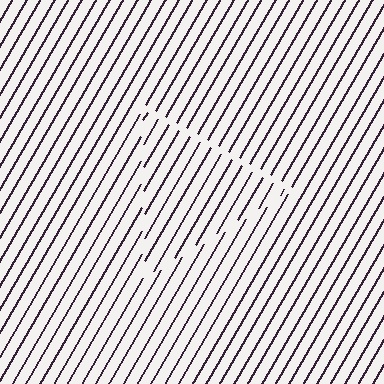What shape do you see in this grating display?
An illusory triangle. The interior of the shape contains the same grating, shifted by half a period — the contour is defined by the phase discontinuity where line-ends from the inner and outer gratings abut.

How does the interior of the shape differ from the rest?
The interior of the shape contains the same grating, shifted by half a period — the contour is defined by the phase discontinuity where line-ends from the inner and outer gratings abut.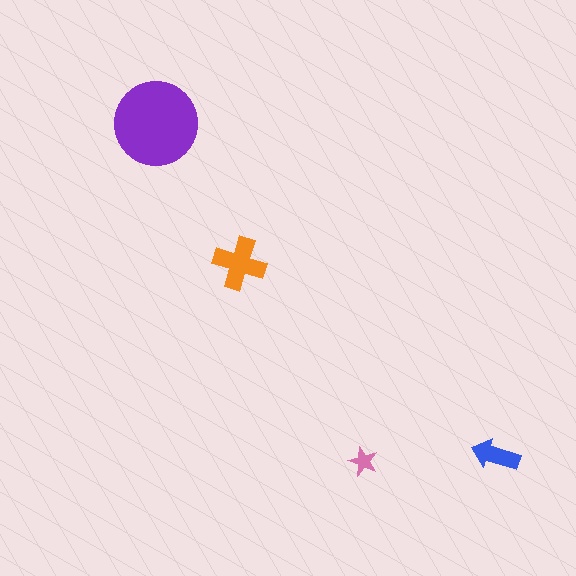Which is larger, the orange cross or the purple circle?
The purple circle.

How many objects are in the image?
There are 4 objects in the image.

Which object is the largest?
The purple circle.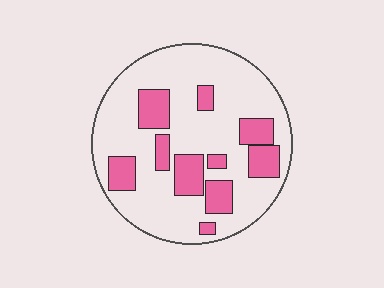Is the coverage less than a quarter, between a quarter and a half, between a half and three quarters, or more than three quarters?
Less than a quarter.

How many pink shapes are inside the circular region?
10.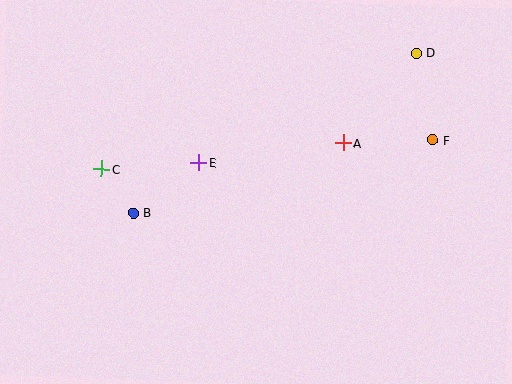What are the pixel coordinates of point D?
Point D is at (416, 53).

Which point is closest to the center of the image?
Point E at (199, 163) is closest to the center.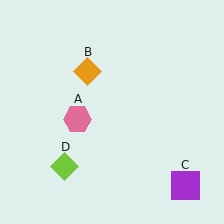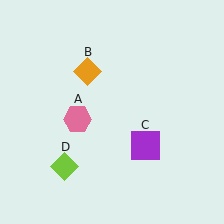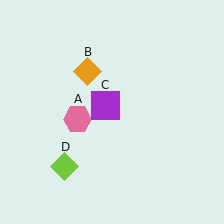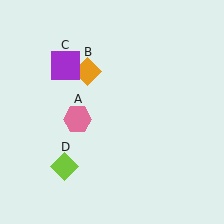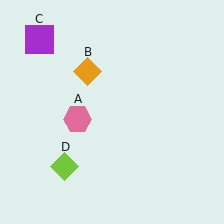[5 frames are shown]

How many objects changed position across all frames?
1 object changed position: purple square (object C).